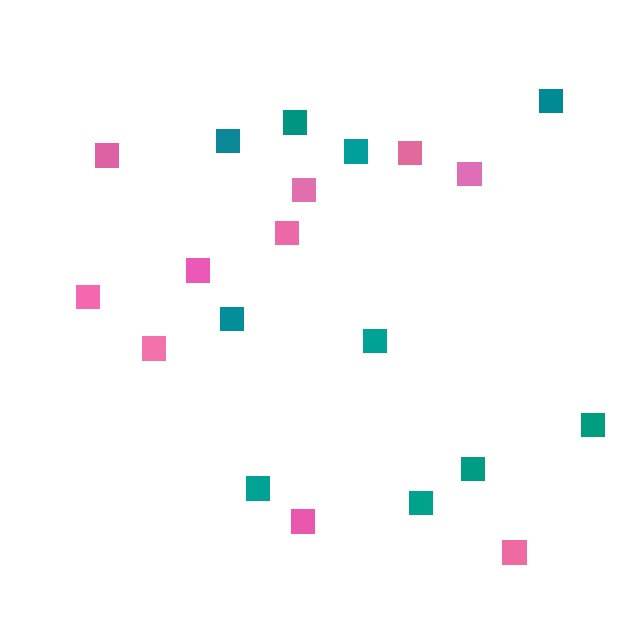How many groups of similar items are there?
There are 2 groups: one group of pink squares (10) and one group of teal squares (10).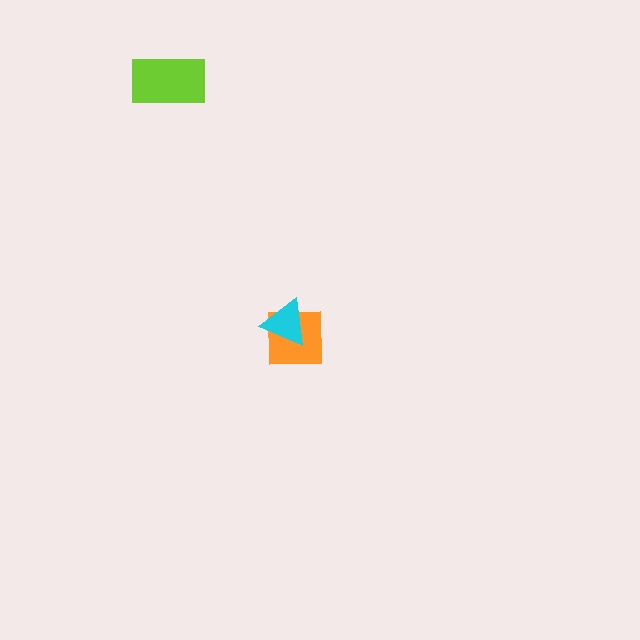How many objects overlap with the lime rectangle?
0 objects overlap with the lime rectangle.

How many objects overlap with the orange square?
1 object overlaps with the orange square.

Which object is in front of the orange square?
The cyan triangle is in front of the orange square.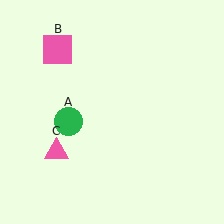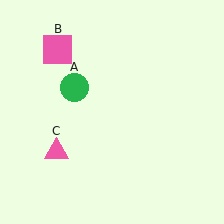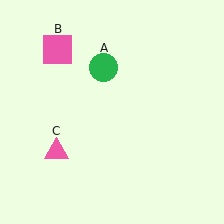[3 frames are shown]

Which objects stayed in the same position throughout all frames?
Pink square (object B) and pink triangle (object C) remained stationary.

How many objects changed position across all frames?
1 object changed position: green circle (object A).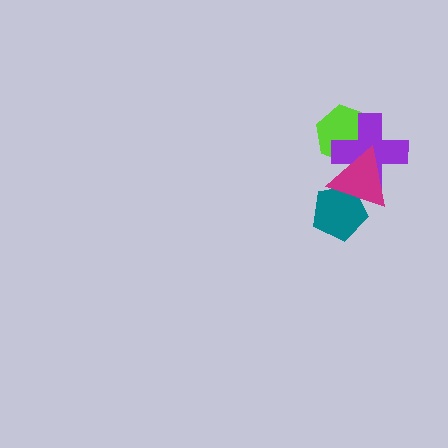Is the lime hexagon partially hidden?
Yes, it is partially covered by another shape.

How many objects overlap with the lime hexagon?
2 objects overlap with the lime hexagon.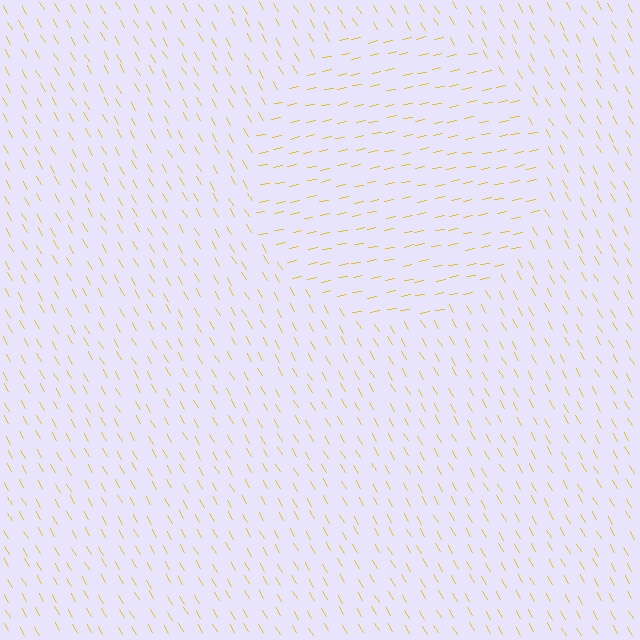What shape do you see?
I see a circle.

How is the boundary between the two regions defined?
The boundary is defined purely by a change in line orientation (approximately 72 degrees difference). All lines are the same color and thickness.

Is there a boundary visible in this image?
Yes, there is a texture boundary formed by a change in line orientation.